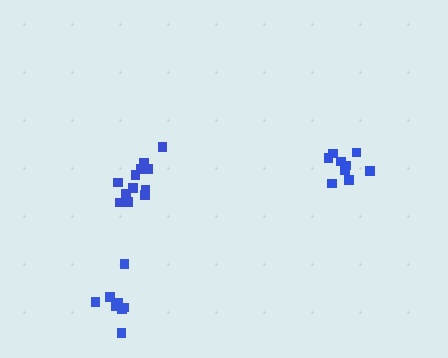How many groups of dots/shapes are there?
There are 3 groups.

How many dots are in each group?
Group 1: 9 dots, Group 2: 12 dots, Group 3: 8 dots (29 total).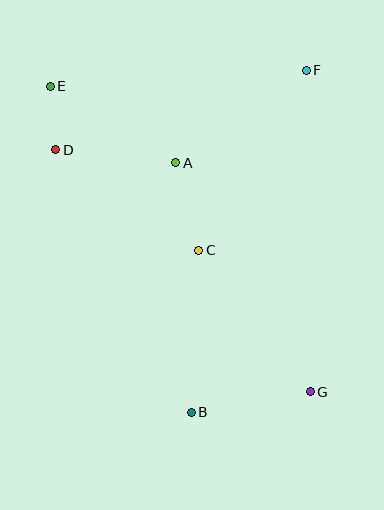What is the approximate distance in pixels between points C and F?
The distance between C and F is approximately 210 pixels.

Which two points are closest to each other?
Points D and E are closest to each other.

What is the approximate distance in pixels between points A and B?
The distance between A and B is approximately 250 pixels.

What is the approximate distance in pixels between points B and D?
The distance between B and D is approximately 296 pixels.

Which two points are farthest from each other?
Points E and G are farthest from each other.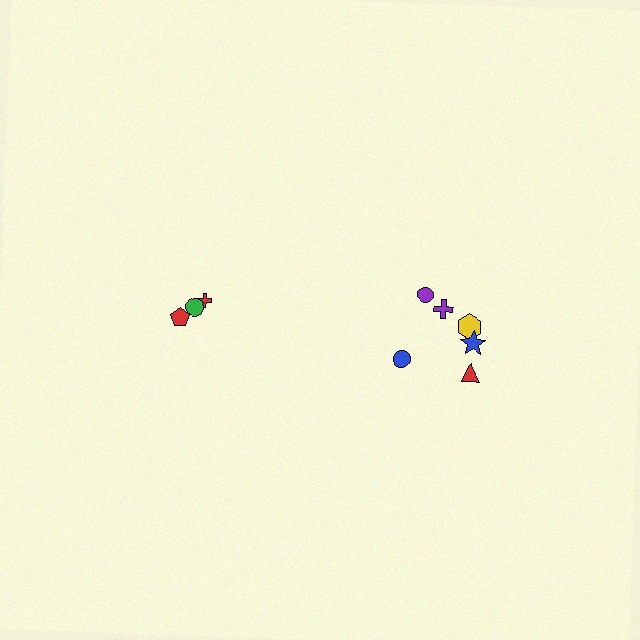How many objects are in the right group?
There are 6 objects.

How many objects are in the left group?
There are 3 objects.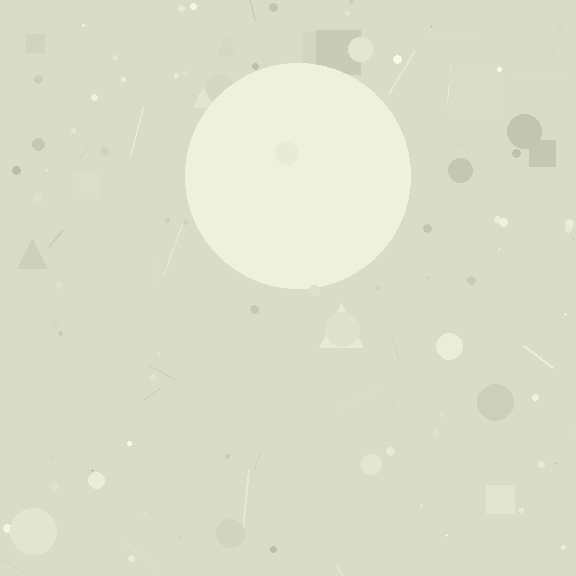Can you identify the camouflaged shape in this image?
The camouflaged shape is a circle.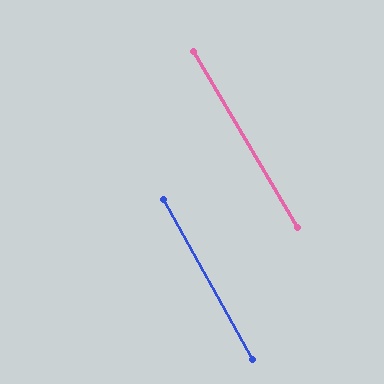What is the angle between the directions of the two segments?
Approximately 2 degrees.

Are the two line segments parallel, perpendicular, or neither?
Parallel — their directions differ by only 1.6°.